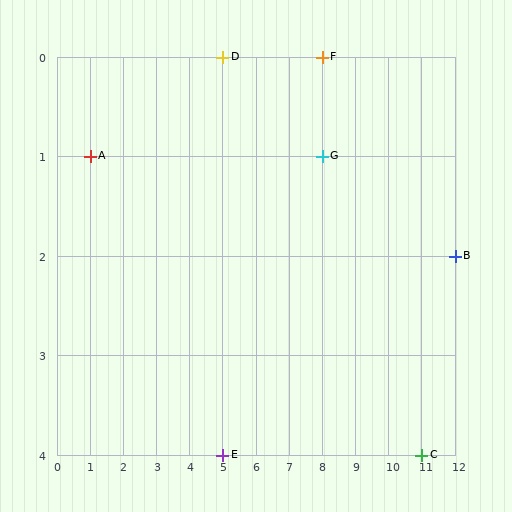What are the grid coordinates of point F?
Point F is at grid coordinates (8, 0).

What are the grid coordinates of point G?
Point G is at grid coordinates (8, 1).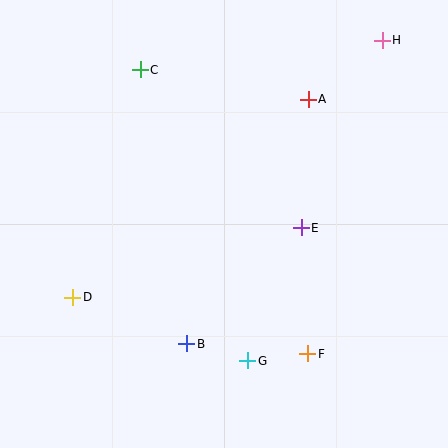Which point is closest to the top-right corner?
Point H is closest to the top-right corner.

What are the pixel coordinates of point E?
Point E is at (301, 228).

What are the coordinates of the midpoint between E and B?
The midpoint between E and B is at (244, 286).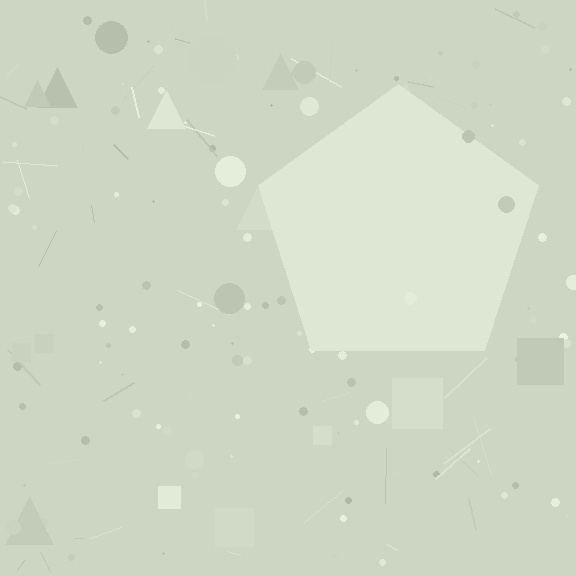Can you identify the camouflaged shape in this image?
The camouflaged shape is a pentagon.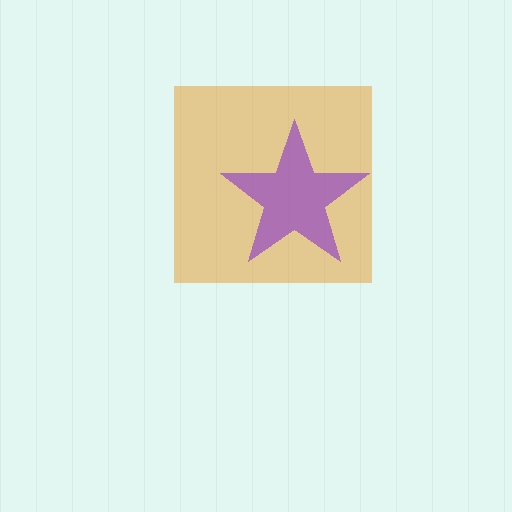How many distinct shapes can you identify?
There are 2 distinct shapes: an orange square, a purple star.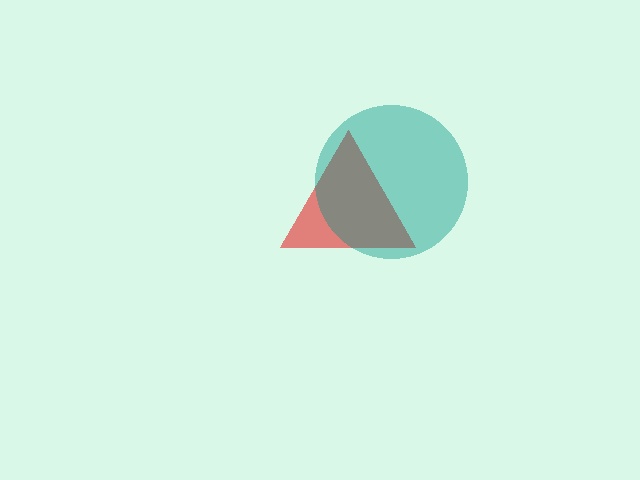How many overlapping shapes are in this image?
There are 2 overlapping shapes in the image.